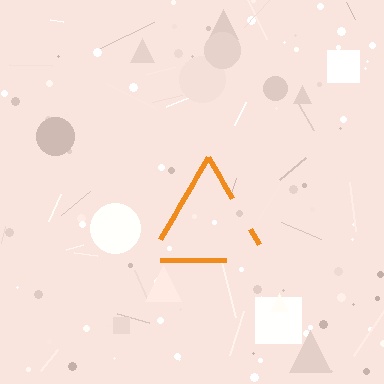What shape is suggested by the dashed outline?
The dashed outline suggests a triangle.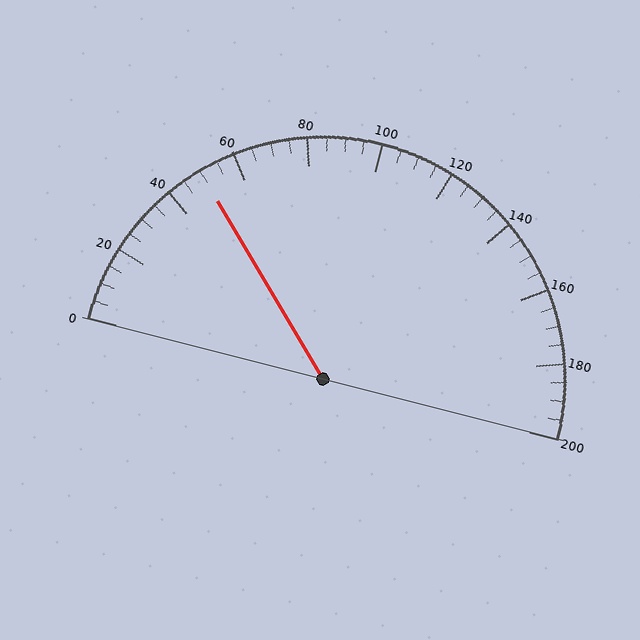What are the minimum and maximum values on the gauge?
The gauge ranges from 0 to 200.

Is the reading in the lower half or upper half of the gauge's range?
The reading is in the lower half of the range (0 to 200).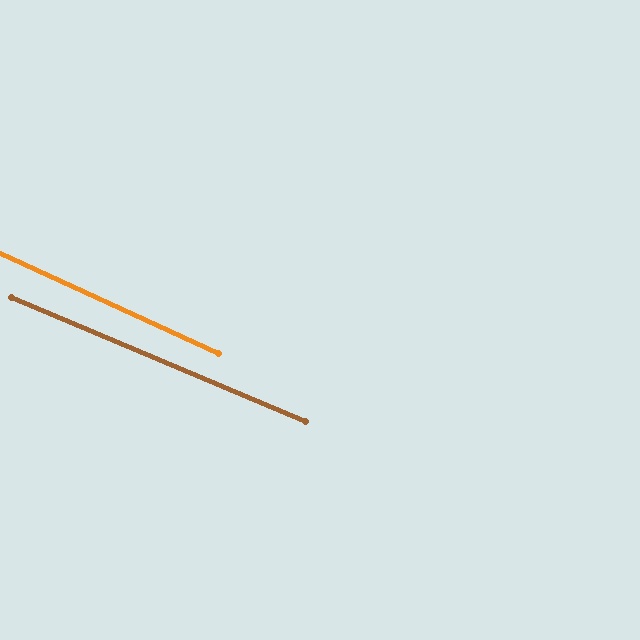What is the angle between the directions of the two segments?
Approximately 2 degrees.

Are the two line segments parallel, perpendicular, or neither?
Parallel — their directions differ by only 1.7°.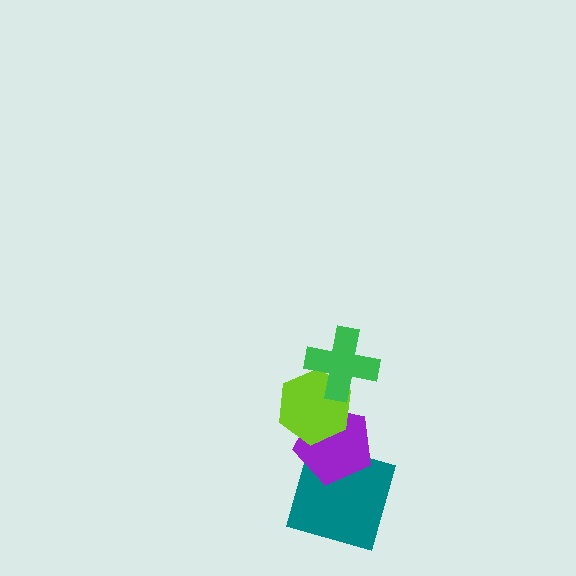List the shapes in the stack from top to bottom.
From top to bottom: the green cross, the lime hexagon, the purple pentagon, the teal square.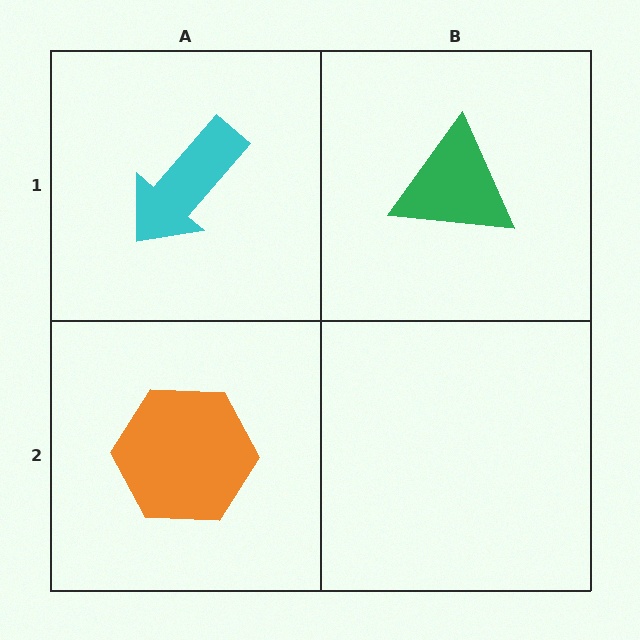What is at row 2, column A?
An orange hexagon.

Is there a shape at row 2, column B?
No, that cell is empty.